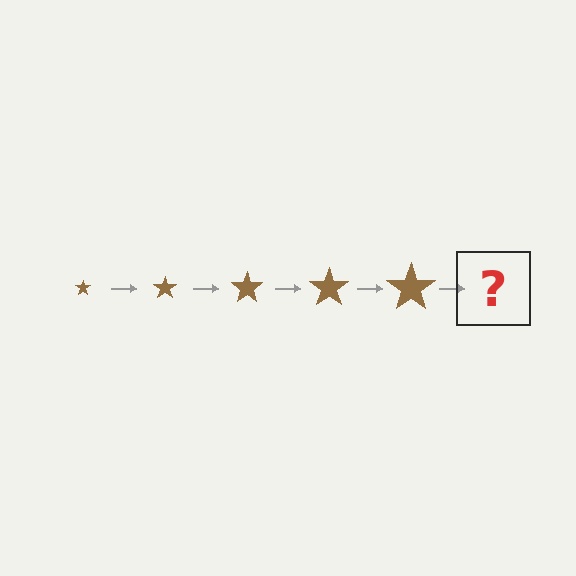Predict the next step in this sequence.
The next step is a brown star, larger than the previous one.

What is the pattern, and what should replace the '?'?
The pattern is that the star gets progressively larger each step. The '?' should be a brown star, larger than the previous one.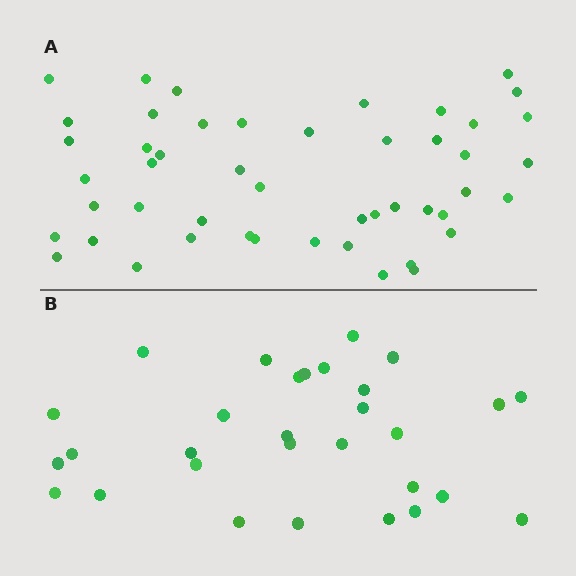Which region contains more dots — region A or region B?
Region A (the top region) has more dots.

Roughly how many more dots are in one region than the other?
Region A has approximately 20 more dots than region B.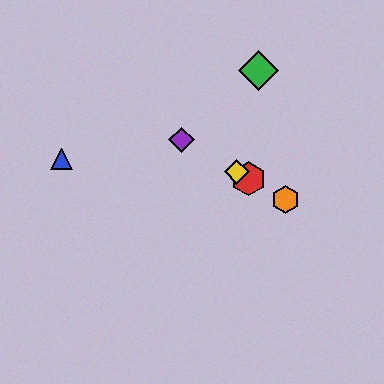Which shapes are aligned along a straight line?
The red hexagon, the yellow diamond, the purple diamond, the orange hexagon are aligned along a straight line.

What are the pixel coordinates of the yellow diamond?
The yellow diamond is at (237, 172).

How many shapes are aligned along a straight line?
4 shapes (the red hexagon, the yellow diamond, the purple diamond, the orange hexagon) are aligned along a straight line.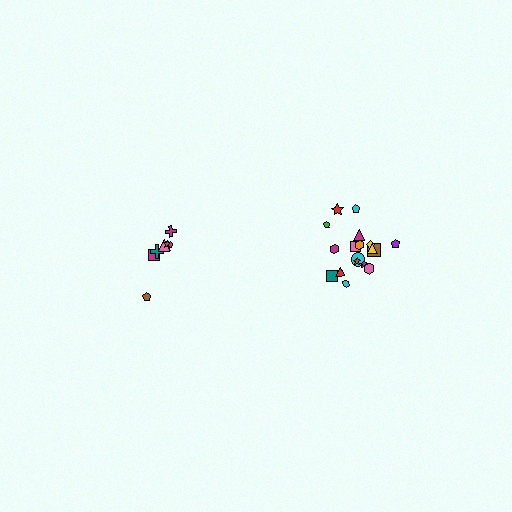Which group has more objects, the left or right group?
The right group.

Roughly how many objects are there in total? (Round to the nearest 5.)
Roughly 25 objects in total.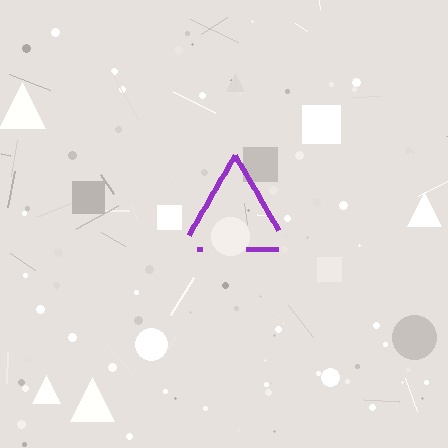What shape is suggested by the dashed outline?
The dashed outline suggests a triangle.